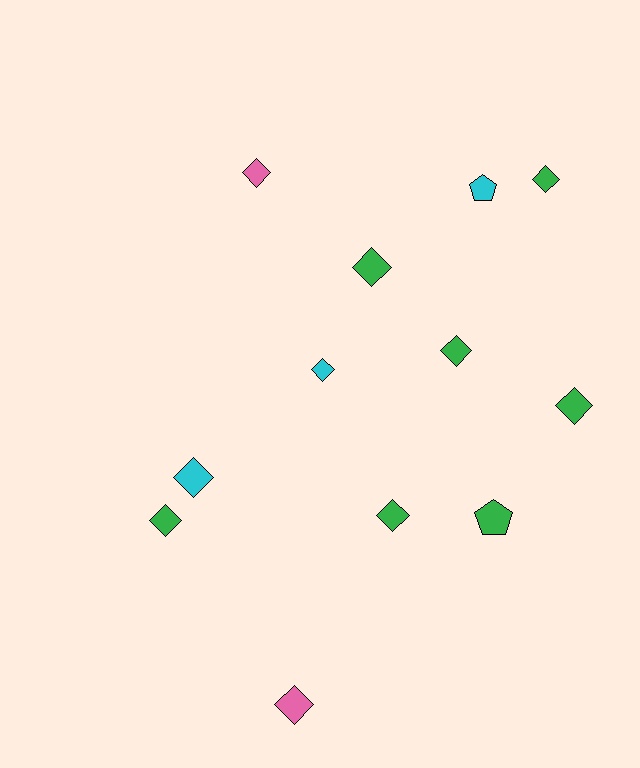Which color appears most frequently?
Green, with 7 objects.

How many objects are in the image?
There are 12 objects.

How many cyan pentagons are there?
There is 1 cyan pentagon.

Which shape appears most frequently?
Diamond, with 10 objects.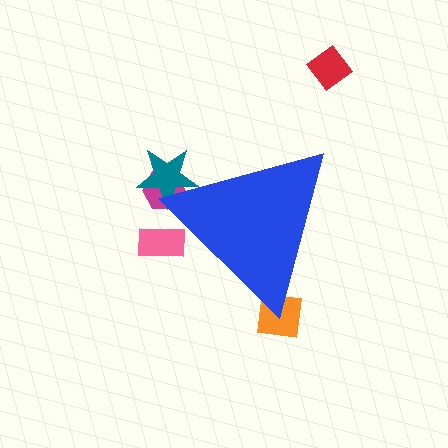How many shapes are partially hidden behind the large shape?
4 shapes are partially hidden.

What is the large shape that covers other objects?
A blue triangle.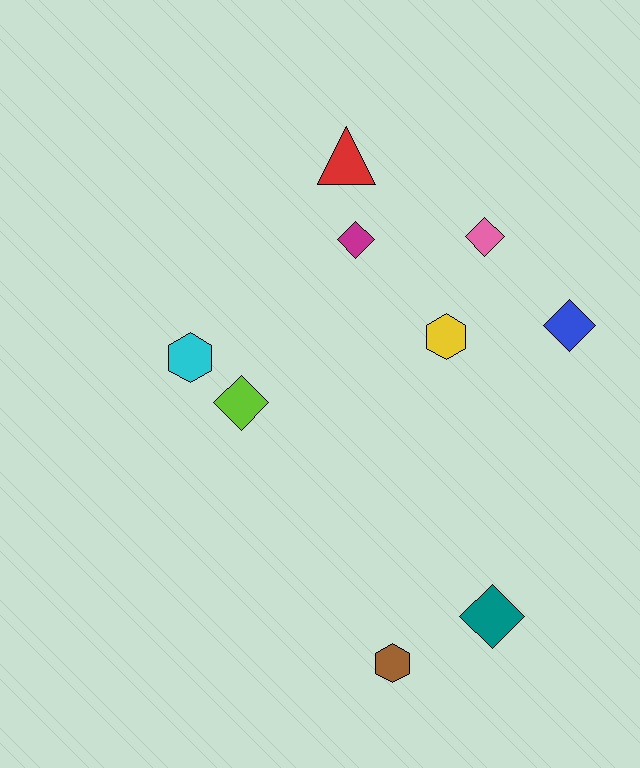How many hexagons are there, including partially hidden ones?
There are 3 hexagons.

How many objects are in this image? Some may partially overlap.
There are 9 objects.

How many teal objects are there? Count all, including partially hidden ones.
There is 1 teal object.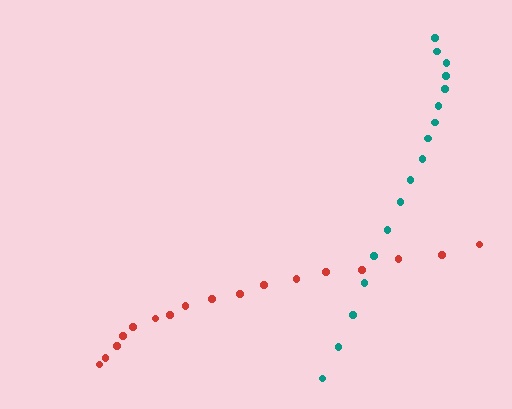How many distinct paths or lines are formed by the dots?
There are 2 distinct paths.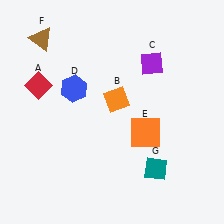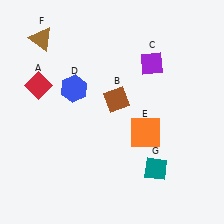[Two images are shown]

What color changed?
The diamond (B) changed from orange in Image 1 to brown in Image 2.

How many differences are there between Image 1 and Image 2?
There is 1 difference between the two images.